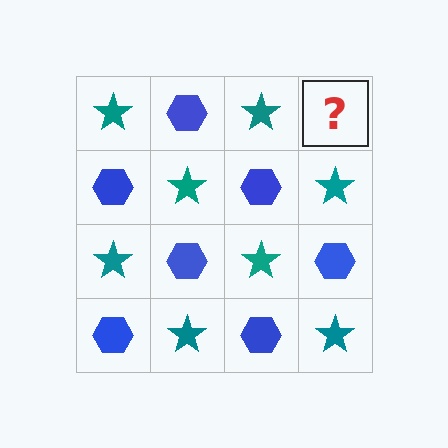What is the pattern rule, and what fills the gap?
The rule is that it alternates teal star and blue hexagon in a checkerboard pattern. The gap should be filled with a blue hexagon.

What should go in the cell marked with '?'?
The missing cell should contain a blue hexagon.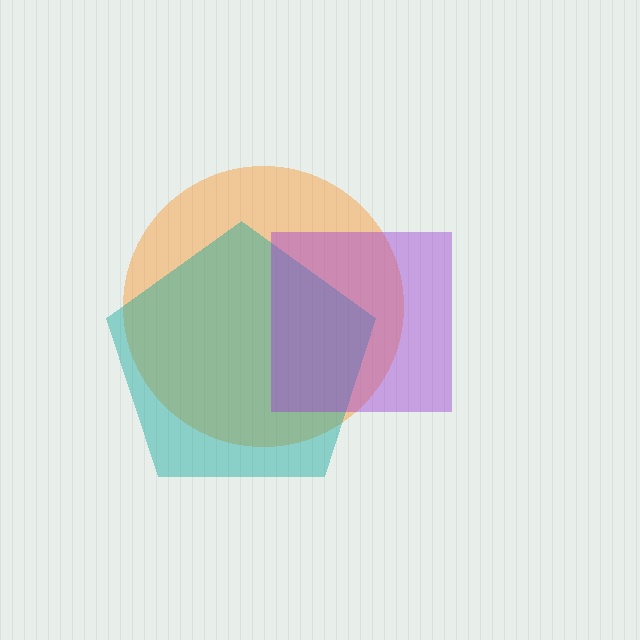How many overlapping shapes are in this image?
There are 3 overlapping shapes in the image.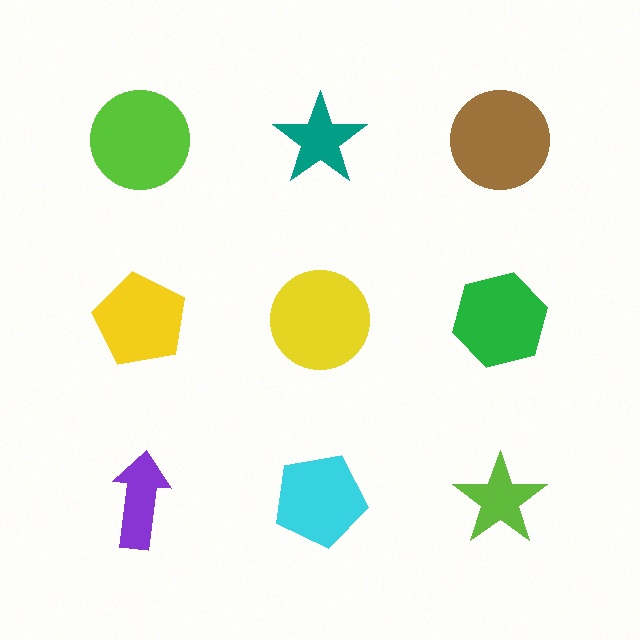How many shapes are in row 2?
3 shapes.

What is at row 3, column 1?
A purple arrow.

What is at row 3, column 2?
A cyan pentagon.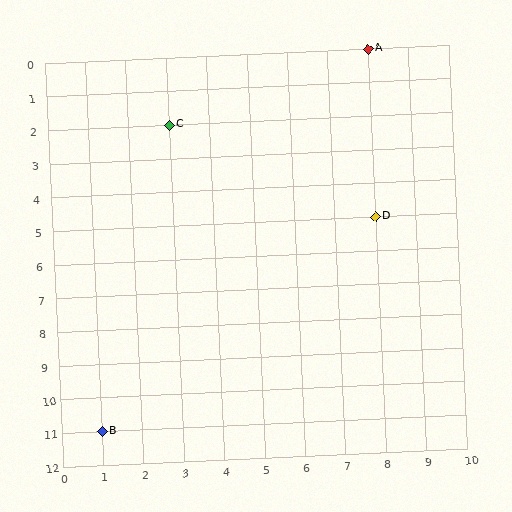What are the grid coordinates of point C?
Point C is at grid coordinates (3, 2).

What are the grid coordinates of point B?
Point B is at grid coordinates (1, 11).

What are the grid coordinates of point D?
Point D is at grid coordinates (8, 5).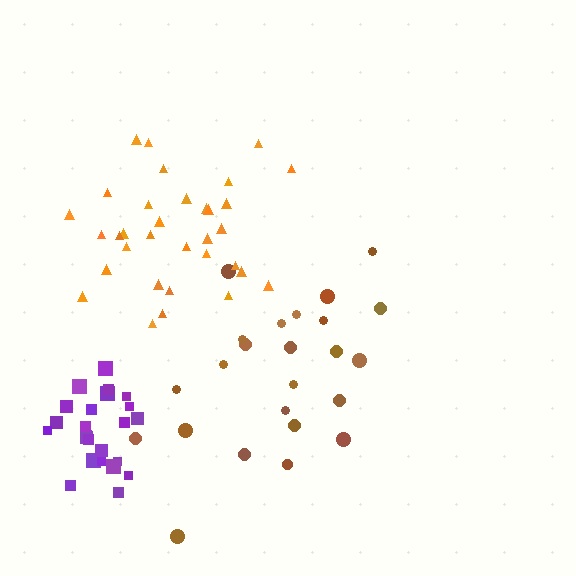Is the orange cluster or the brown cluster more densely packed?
Orange.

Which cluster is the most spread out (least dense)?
Brown.